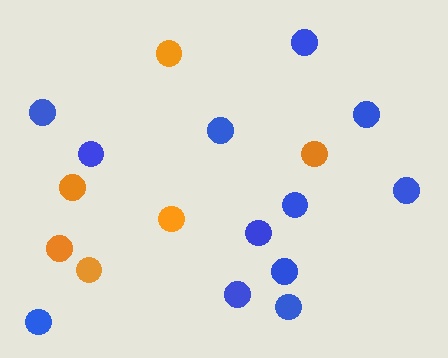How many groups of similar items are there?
There are 2 groups: one group of blue circles (12) and one group of orange circles (6).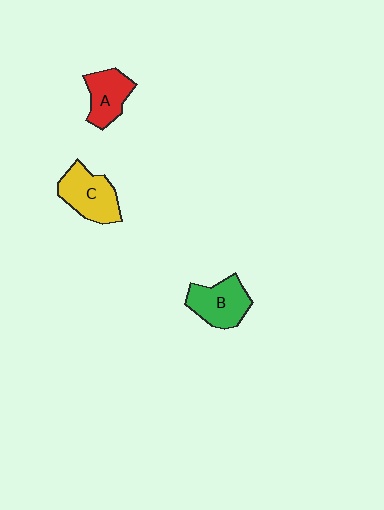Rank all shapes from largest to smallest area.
From largest to smallest: C (yellow), B (green), A (red).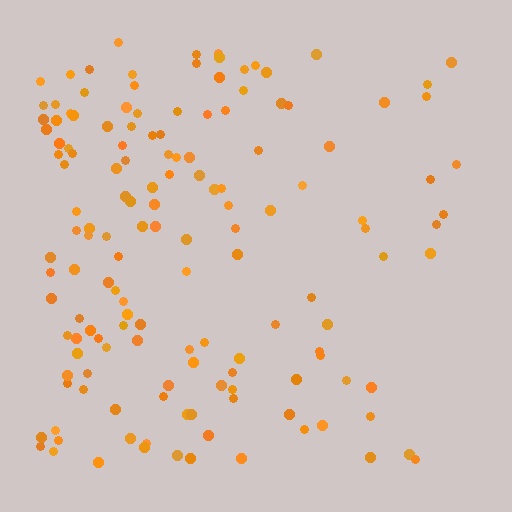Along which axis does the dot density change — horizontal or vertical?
Horizontal.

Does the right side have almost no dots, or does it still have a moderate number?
Still a moderate number, just noticeably fewer than the left.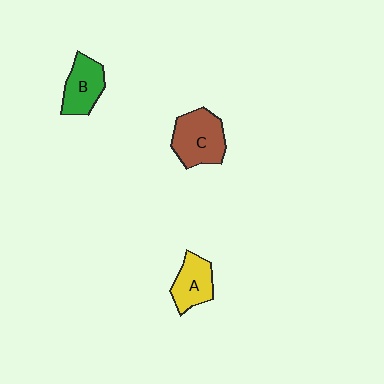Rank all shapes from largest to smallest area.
From largest to smallest: C (brown), B (green), A (yellow).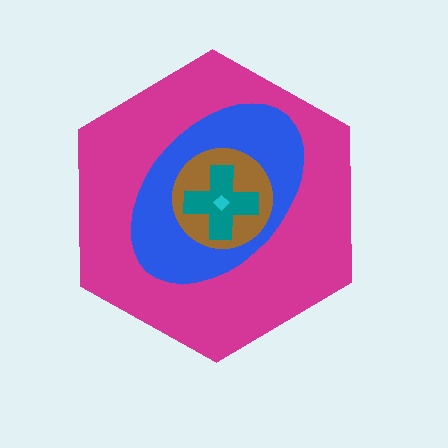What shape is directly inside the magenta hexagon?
The blue ellipse.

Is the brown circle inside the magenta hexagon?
Yes.